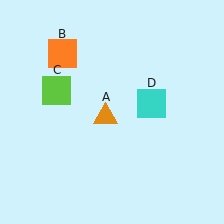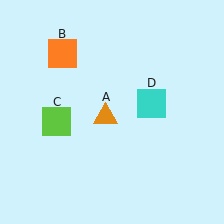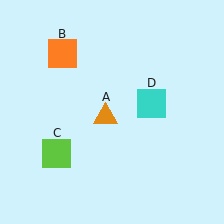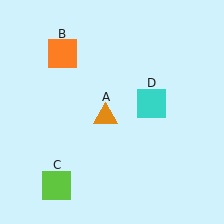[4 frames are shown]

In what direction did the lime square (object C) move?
The lime square (object C) moved down.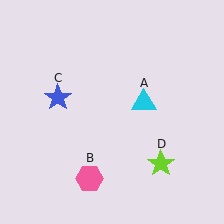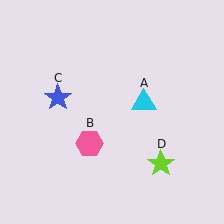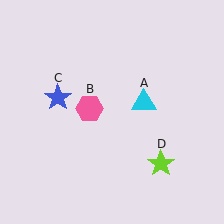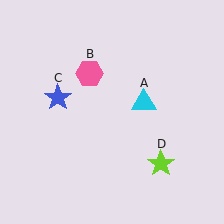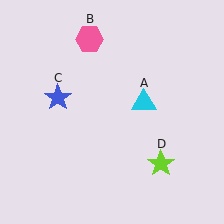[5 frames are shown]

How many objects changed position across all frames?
1 object changed position: pink hexagon (object B).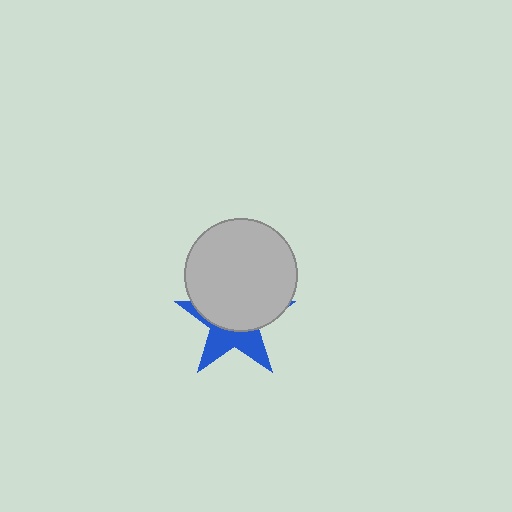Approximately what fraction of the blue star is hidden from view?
Roughly 59% of the blue star is hidden behind the light gray circle.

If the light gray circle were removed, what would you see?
You would see the complete blue star.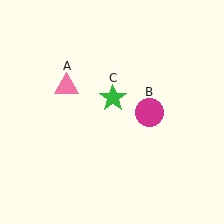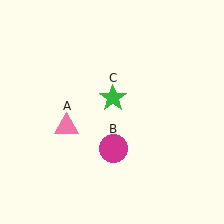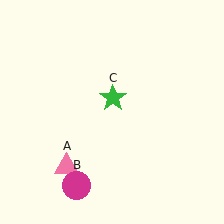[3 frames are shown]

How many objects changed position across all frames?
2 objects changed position: pink triangle (object A), magenta circle (object B).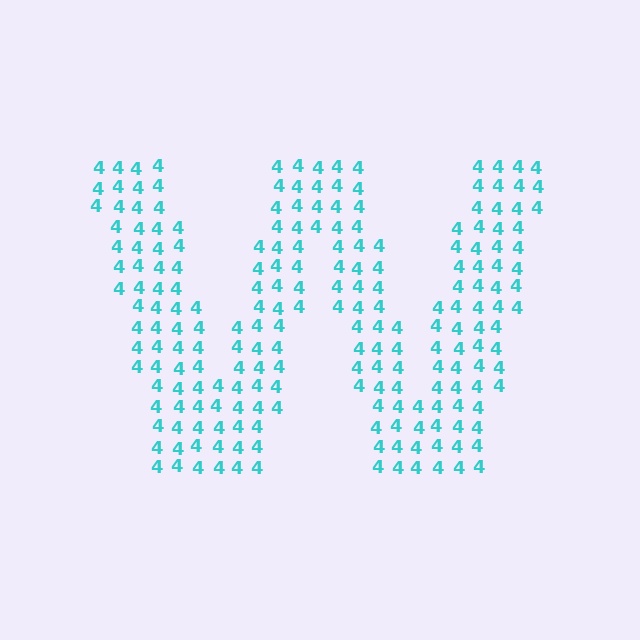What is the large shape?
The large shape is the letter W.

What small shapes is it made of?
It is made of small digit 4's.